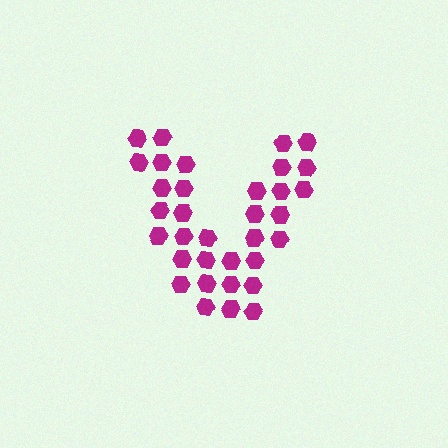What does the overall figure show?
The overall figure shows the letter V.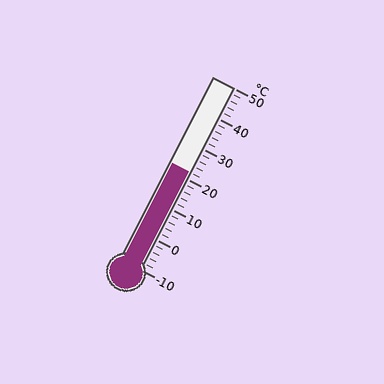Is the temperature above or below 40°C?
The temperature is below 40°C.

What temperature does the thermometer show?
The thermometer shows approximately 22°C.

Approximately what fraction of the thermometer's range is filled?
The thermometer is filled to approximately 55% of its range.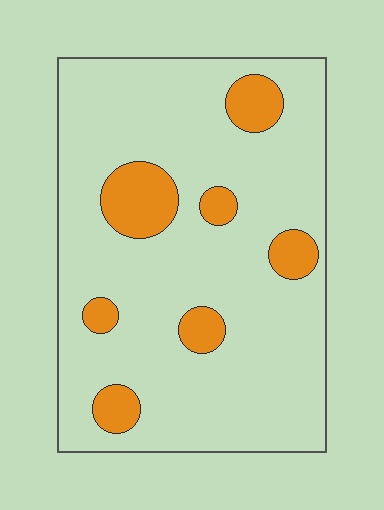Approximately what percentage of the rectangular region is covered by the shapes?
Approximately 15%.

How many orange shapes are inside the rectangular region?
7.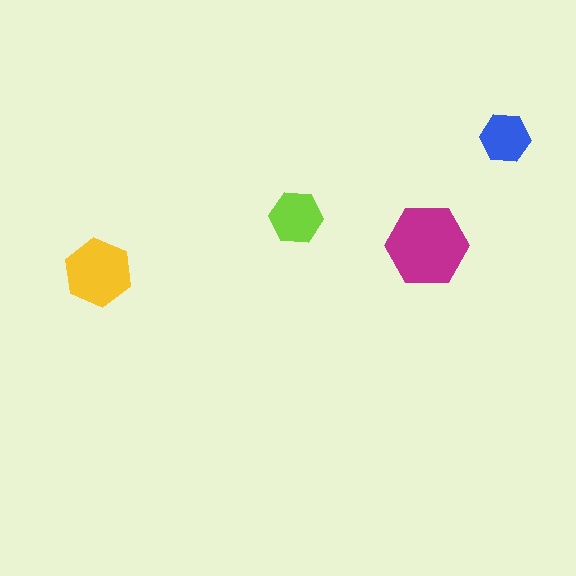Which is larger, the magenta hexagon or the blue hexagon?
The magenta one.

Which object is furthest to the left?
The yellow hexagon is leftmost.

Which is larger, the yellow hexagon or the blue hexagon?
The yellow one.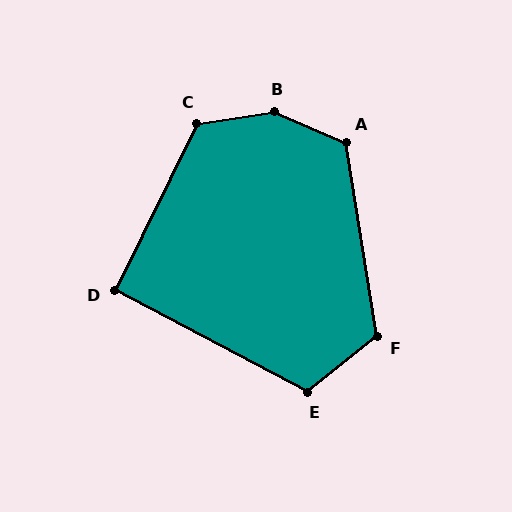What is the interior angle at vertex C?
Approximately 124 degrees (obtuse).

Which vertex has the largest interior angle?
B, at approximately 149 degrees.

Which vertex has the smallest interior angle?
D, at approximately 92 degrees.